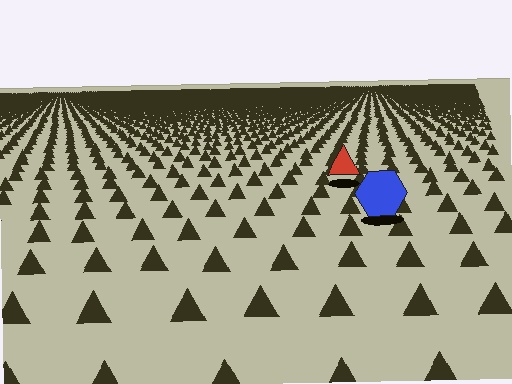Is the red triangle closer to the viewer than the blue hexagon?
No. The blue hexagon is closer — you can tell from the texture gradient: the ground texture is coarser near it.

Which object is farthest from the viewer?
The red triangle is farthest from the viewer. It appears smaller and the ground texture around it is denser.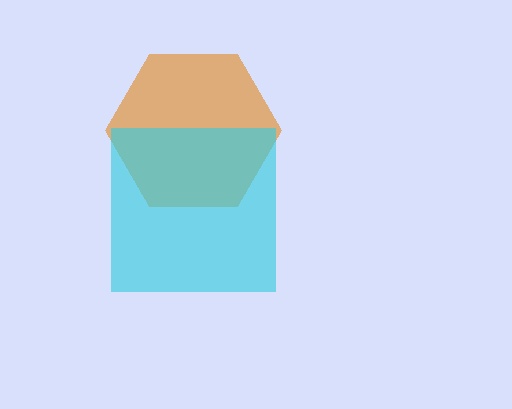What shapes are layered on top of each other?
The layered shapes are: an orange hexagon, a cyan square.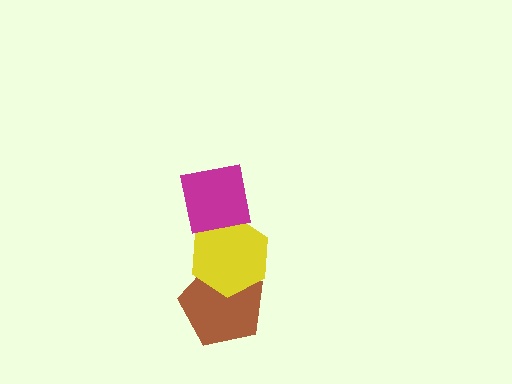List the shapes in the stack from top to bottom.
From top to bottom: the magenta square, the yellow hexagon, the brown pentagon.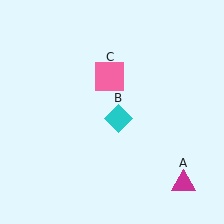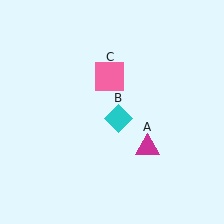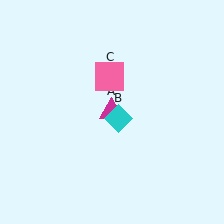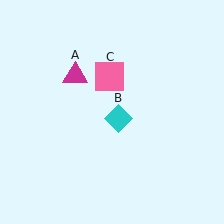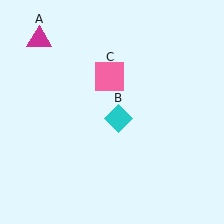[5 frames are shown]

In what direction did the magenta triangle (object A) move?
The magenta triangle (object A) moved up and to the left.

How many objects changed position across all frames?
1 object changed position: magenta triangle (object A).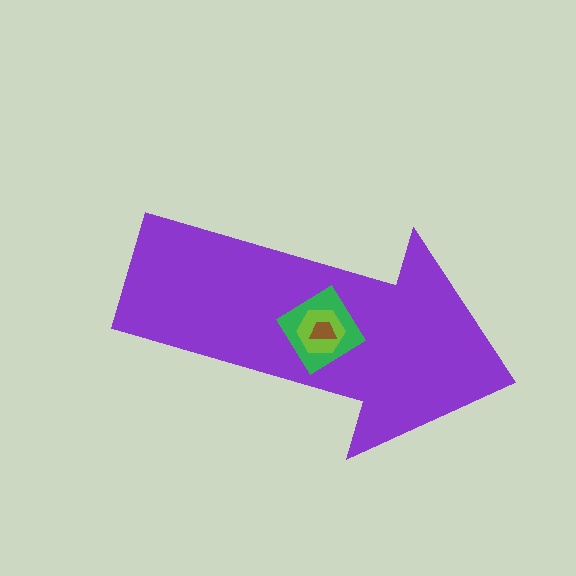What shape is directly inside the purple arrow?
The green diamond.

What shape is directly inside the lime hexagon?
The brown trapezoid.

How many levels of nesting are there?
4.